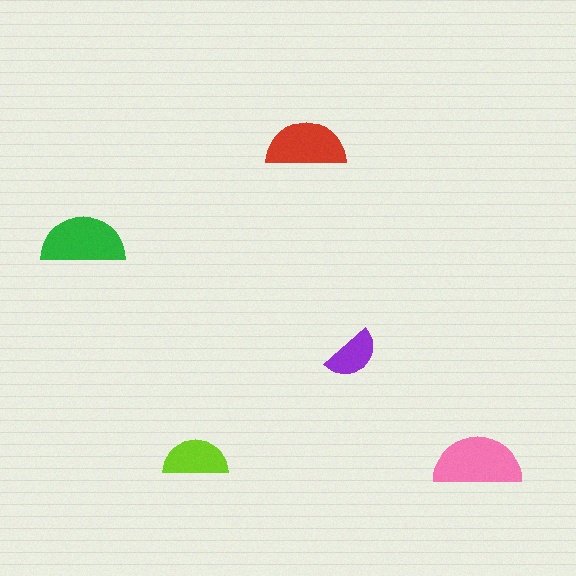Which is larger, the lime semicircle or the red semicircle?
The red one.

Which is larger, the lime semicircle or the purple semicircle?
The lime one.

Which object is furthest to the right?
The pink semicircle is rightmost.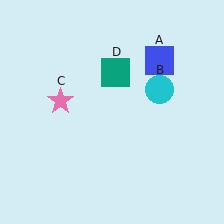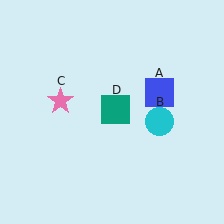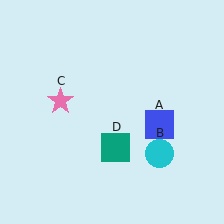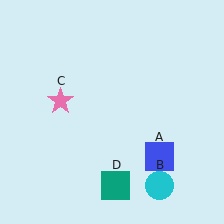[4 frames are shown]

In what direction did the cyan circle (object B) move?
The cyan circle (object B) moved down.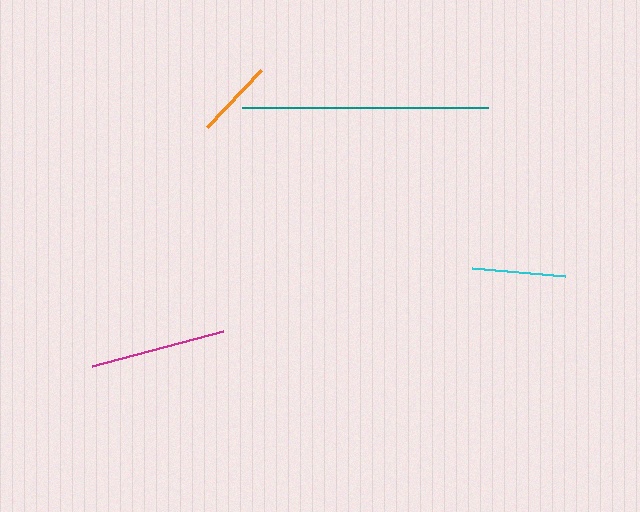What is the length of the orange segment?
The orange segment is approximately 79 pixels long.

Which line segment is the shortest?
The orange line is the shortest at approximately 79 pixels.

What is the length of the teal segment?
The teal segment is approximately 246 pixels long.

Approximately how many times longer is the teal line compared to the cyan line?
The teal line is approximately 2.6 times the length of the cyan line.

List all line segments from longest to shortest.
From longest to shortest: teal, magenta, cyan, orange.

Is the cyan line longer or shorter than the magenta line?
The magenta line is longer than the cyan line.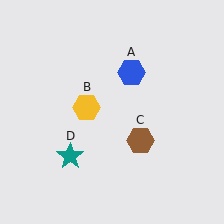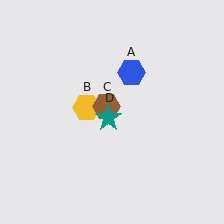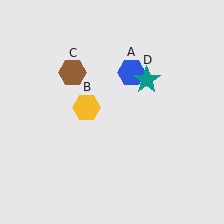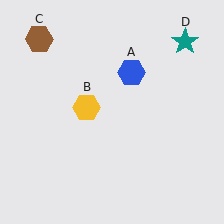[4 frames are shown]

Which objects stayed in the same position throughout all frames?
Blue hexagon (object A) and yellow hexagon (object B) remained stationary.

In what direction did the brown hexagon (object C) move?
The brown hexagon (object C) moved up and to the left.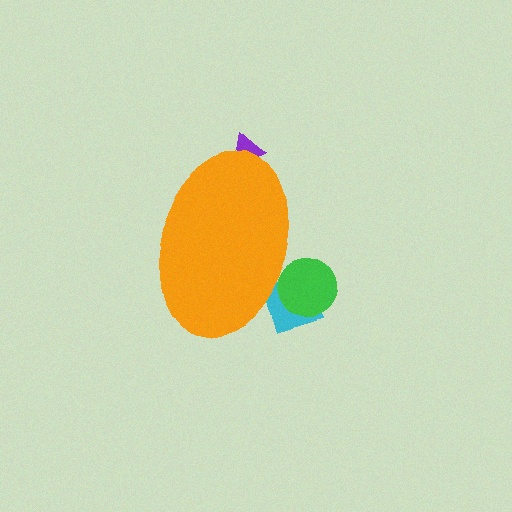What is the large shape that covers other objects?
An orange ellipse.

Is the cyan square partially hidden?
Yes, the cyan square is partially hidden behind the orange ellipse.